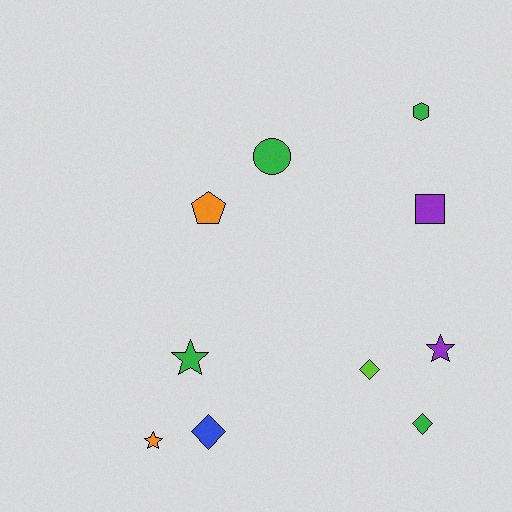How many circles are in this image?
There is 1 circle.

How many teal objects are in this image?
There are no teal objects.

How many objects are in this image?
There are 10 objects.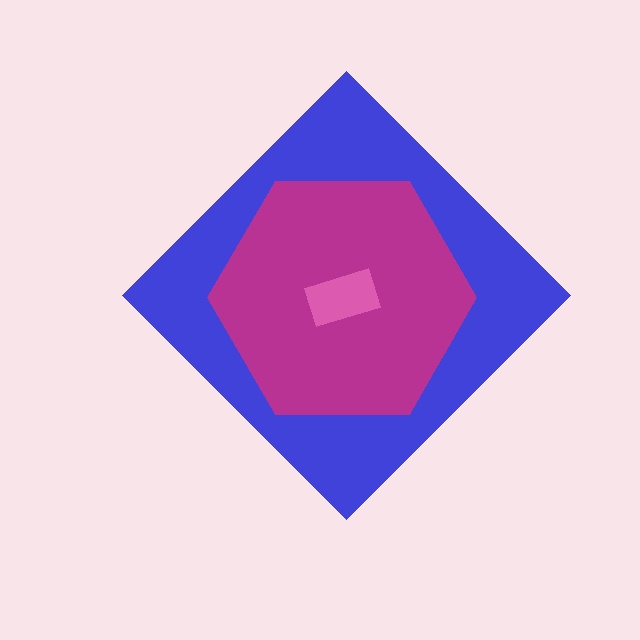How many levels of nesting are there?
3.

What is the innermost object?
The pink rectangle.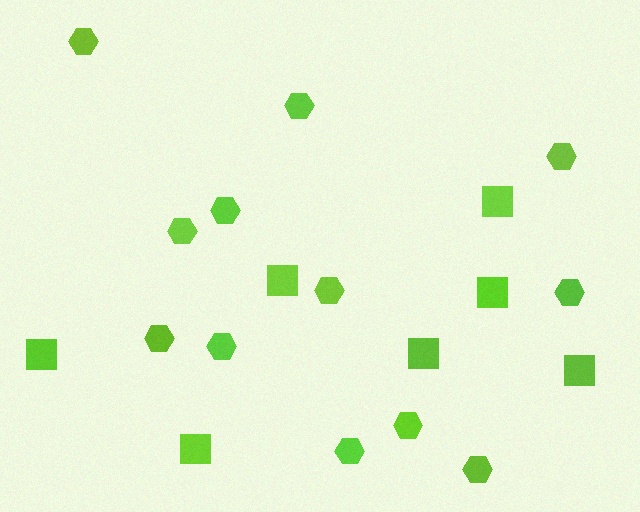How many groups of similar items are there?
There are 2 groups: one group of hexagons (12) and one group of squares (7).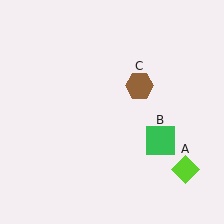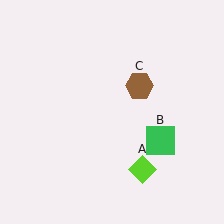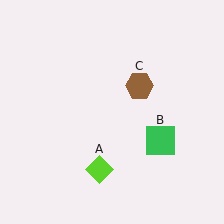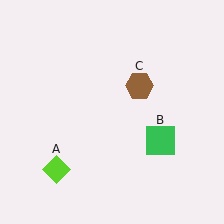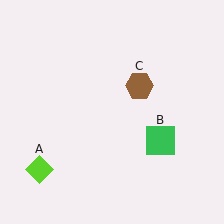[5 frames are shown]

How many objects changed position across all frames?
1 object changed position: lime diamond (object A).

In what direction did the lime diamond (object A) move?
The lime diamond (object A) moved left.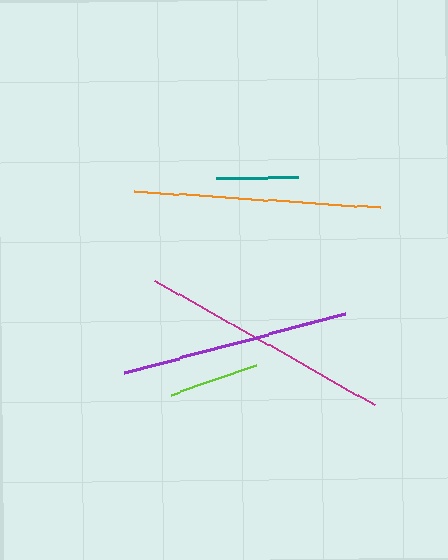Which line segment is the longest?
The magenta line is the longest at approximately 253 pixels.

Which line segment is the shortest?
The teal line is the shortest at approximately 82 pixels.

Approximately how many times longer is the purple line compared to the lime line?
The purple line is approximately 2.6 times the length of the lime line.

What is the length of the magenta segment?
The magenta segment is approximately 253 pixels long.